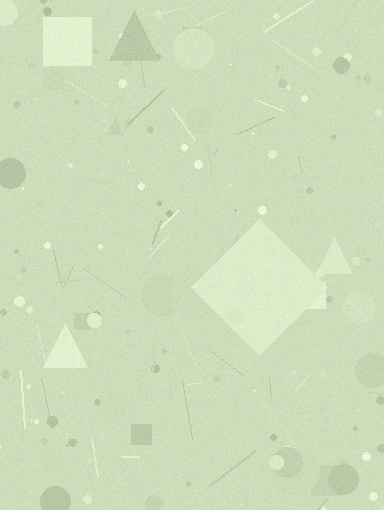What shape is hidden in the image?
A diamond is hidden in the image.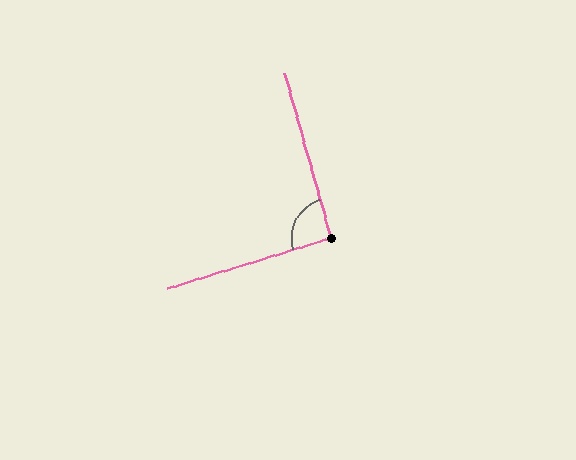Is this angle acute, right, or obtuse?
It is approximately a right angle.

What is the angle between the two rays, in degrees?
Approximately 92 degrees.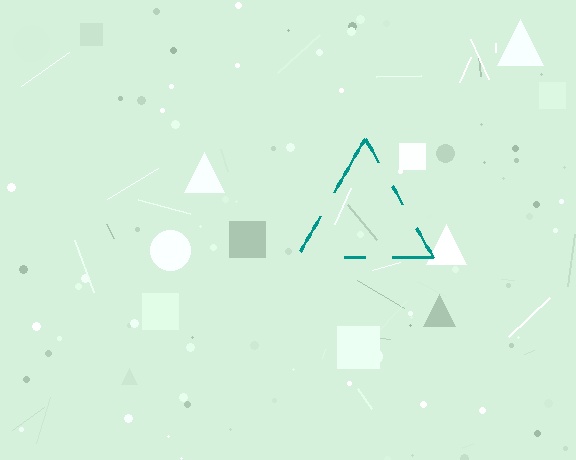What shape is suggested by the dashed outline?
The dashed outline suggests a triangle.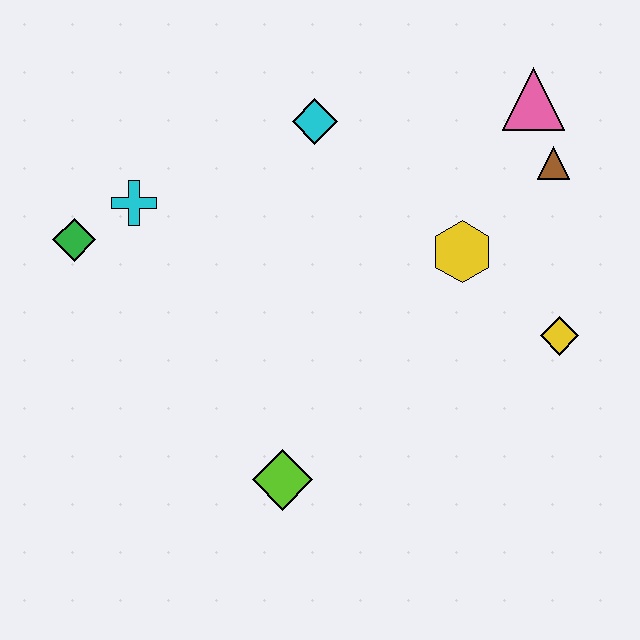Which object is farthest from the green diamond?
The yellow diamond is farthest from the green diamond.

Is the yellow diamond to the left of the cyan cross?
No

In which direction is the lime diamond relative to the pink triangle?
The lime diamond is below the pink triangle.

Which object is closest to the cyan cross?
The green diamond is closest to the cyan cross.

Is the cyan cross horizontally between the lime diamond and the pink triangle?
No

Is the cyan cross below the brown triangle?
Yes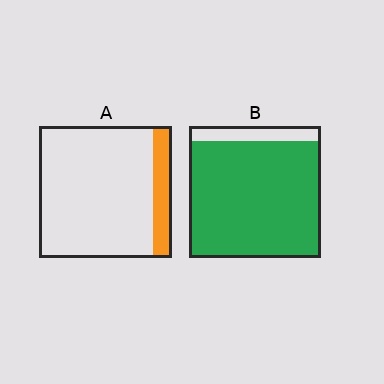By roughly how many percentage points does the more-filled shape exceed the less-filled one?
By roughly 75 percentage points (B over A).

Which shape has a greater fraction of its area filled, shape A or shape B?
Shape B.